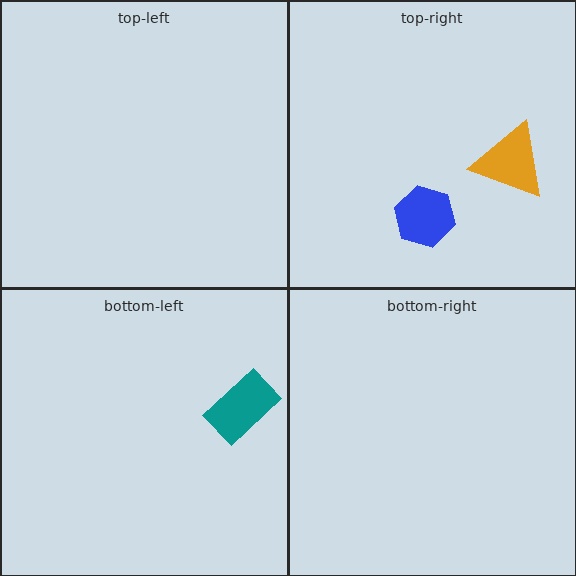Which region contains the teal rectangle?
The bottom-left region.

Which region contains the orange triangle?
The top-right region.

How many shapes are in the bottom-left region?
1.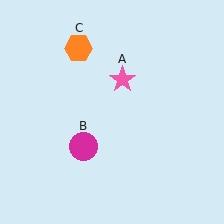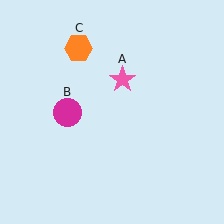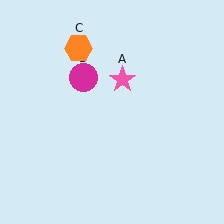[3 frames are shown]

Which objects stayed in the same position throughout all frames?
Pink star (object A) and orange hexagon (object C) remained stationary.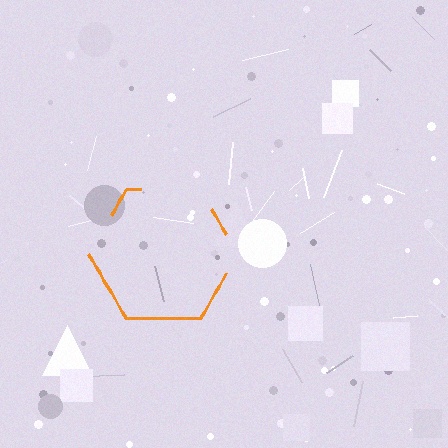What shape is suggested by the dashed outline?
The dashed outline suggests a hexagon.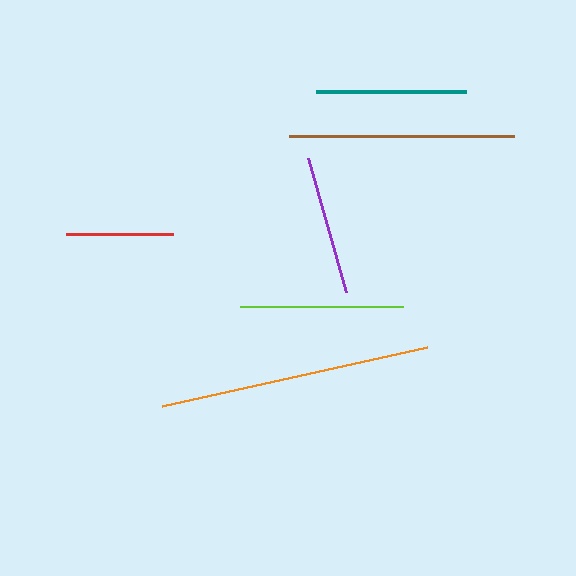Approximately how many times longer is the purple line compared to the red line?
The purple line is approximately 1.3 times the length of the red line.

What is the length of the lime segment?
The lime segment is approximately 162 pixels long.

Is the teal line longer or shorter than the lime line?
The lime line is longer than the teal line.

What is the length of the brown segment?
The brown segment is approximately 225 pixels long.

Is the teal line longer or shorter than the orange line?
The orange line is longer than the teal line.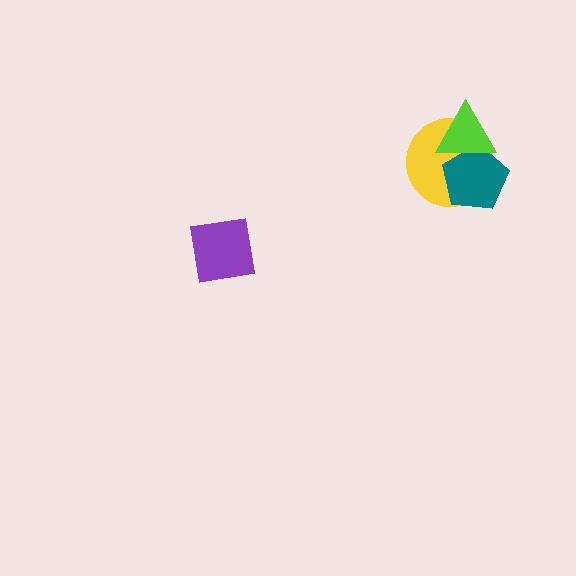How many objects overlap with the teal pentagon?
2 objects overlap with the teal pentagon.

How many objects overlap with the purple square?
0 objects overlap with the purple square.